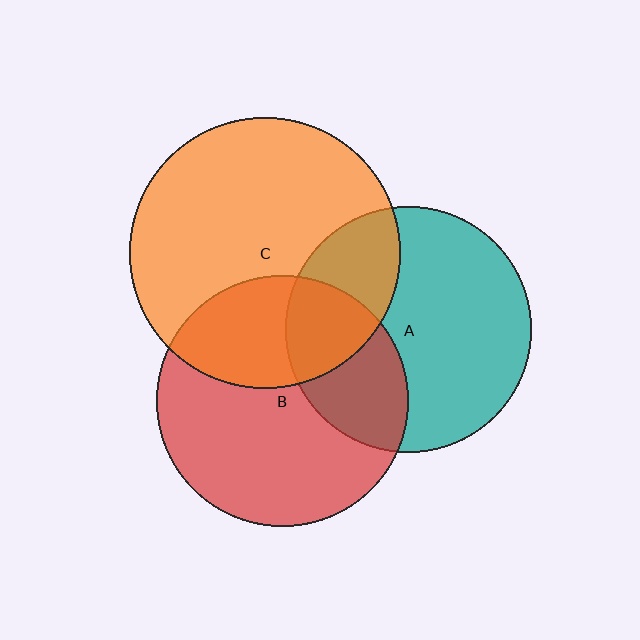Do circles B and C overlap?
Yes.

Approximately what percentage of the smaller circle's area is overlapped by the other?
Approximately 35%.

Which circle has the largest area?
Circle C (orange).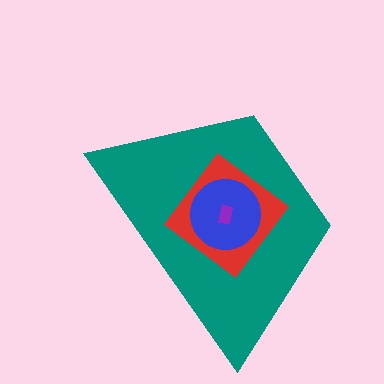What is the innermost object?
The purple rectangle.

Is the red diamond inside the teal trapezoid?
Yes.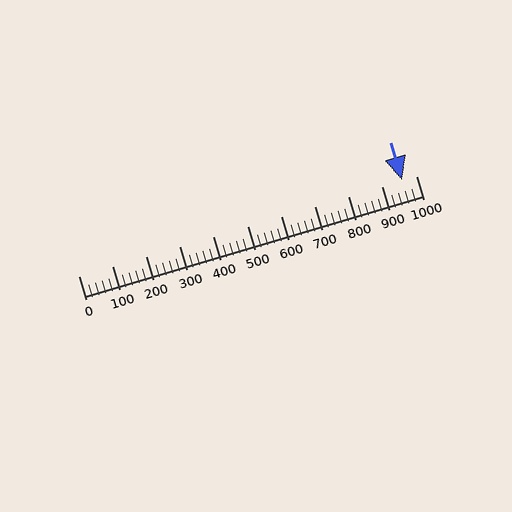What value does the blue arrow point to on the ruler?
The blue arrow points to approximately 960.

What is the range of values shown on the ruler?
The ruler shows values from 0 to 1000.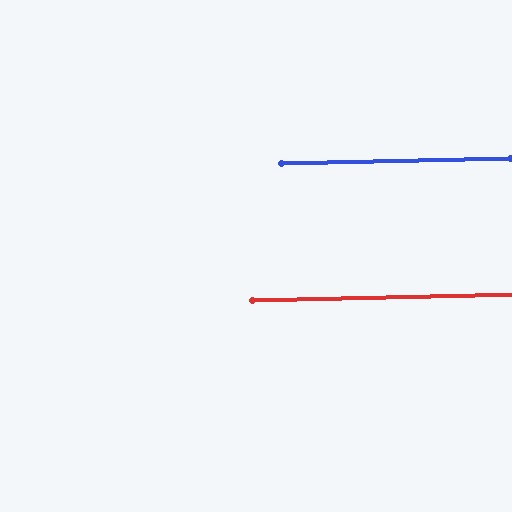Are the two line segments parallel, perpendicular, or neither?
Parallel — their directions differ by only 0.0°.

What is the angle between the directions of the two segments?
Approximately 0 degrees.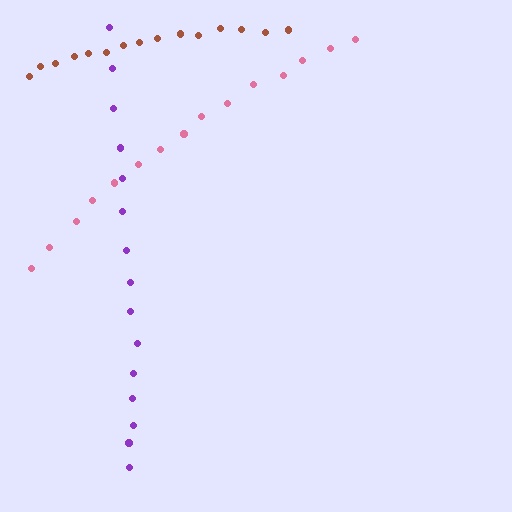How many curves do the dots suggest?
There are 3 distinct paths.